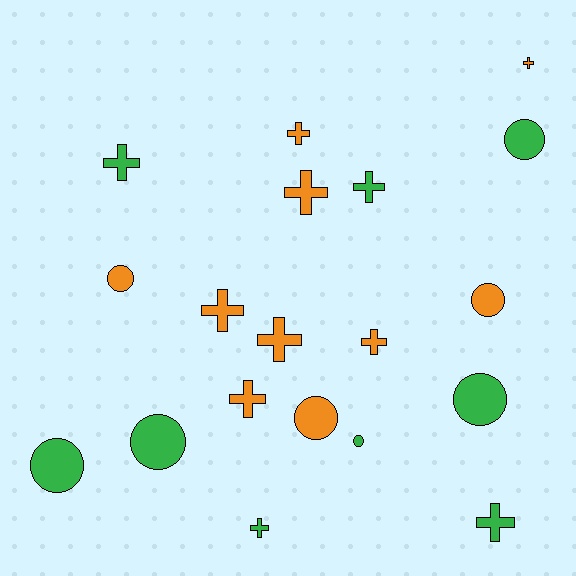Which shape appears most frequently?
Cross, with 11 objects.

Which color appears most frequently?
Orange, with 10 objects.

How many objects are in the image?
There are 19 objects.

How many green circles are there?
There are 5 green circles.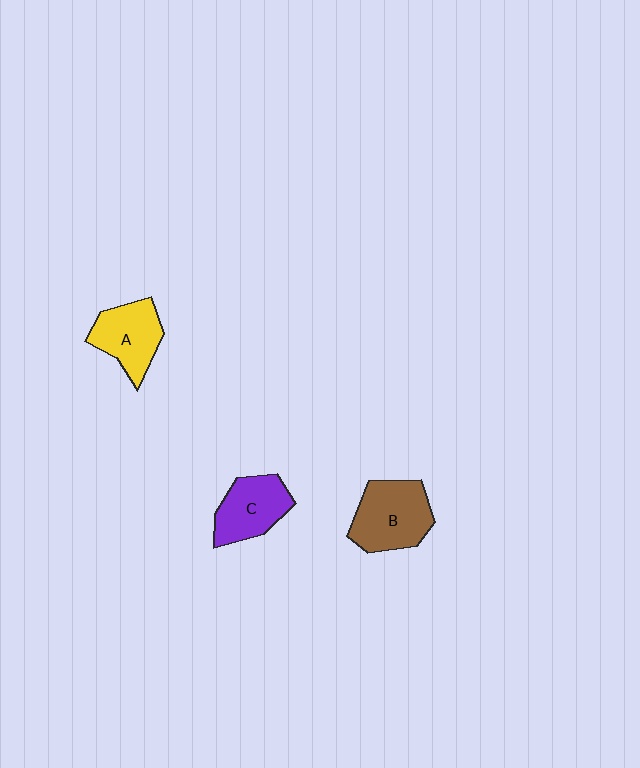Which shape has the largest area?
Shape B (brown).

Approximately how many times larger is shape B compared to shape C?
Approximately 1.2 times.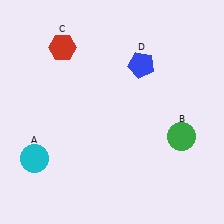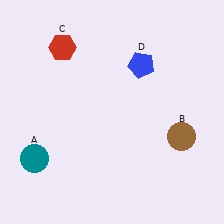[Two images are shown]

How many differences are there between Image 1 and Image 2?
There are 2 differences between the two images.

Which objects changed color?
A changed from cyan to teal. B changed from green to brown.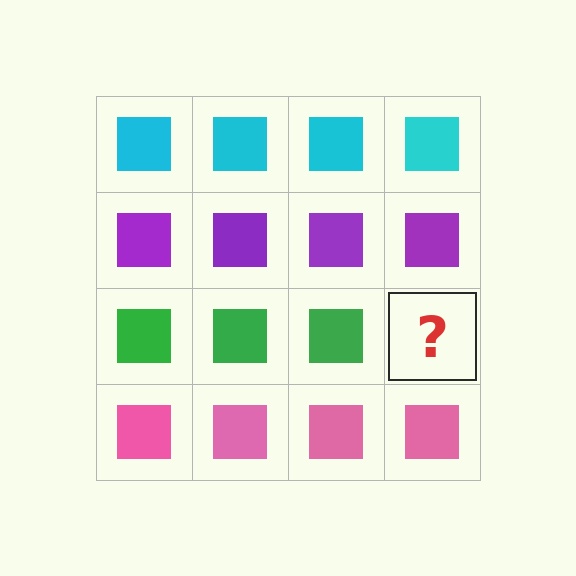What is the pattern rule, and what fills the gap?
The rule is that each row has a consistent color. The gap should be filled with a green square.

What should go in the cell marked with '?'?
The missing cell should contain a green square.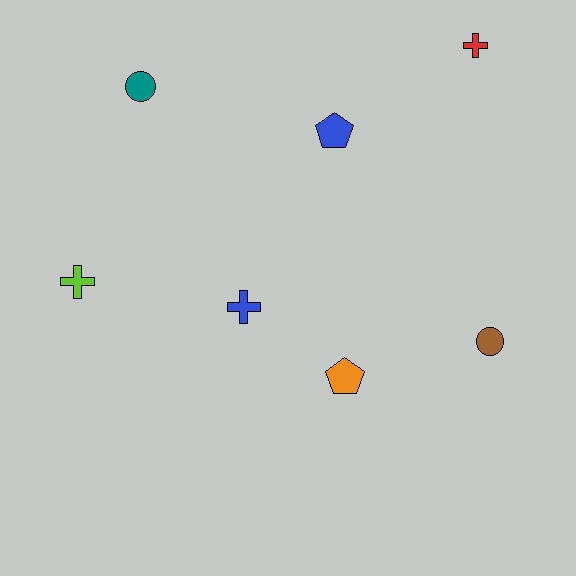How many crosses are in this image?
There are 3 crosses.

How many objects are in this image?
There are 7 objects.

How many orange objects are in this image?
There is 1 orange object.